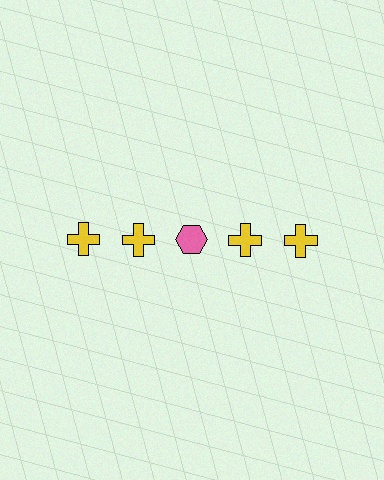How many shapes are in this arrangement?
There are 5 shapes arranged in a grid pattern.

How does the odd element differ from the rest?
It differs in both color (pink instead of yellow) and shape (hexagon instead of cross).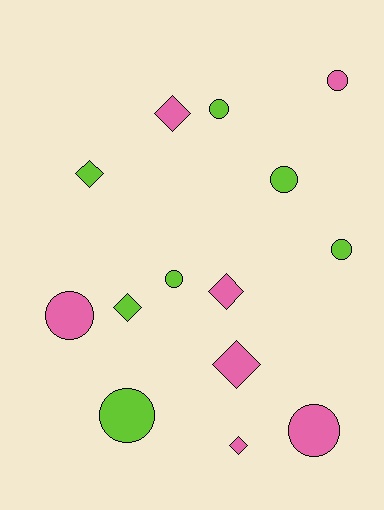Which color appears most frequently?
Pink, with 7 objects.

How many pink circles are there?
There are 3 pink circles.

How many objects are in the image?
There are 14 objects.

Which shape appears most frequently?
Circle, with 8 objects.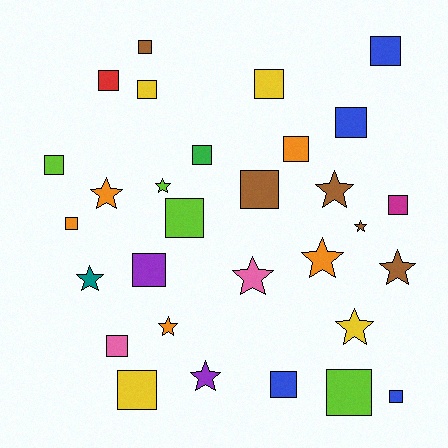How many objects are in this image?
There are 30 objects.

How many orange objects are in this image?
There are 5 orange objects.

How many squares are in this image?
There are 19 squares.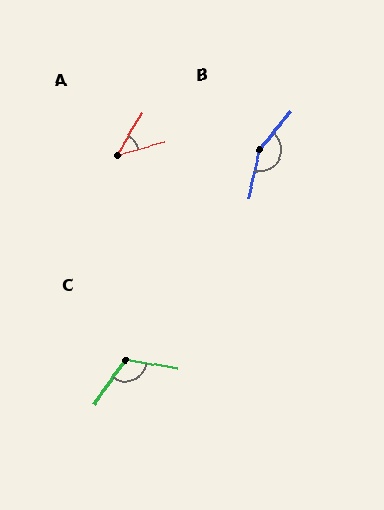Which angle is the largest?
B, at approximately 154 degrees.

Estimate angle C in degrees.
Approximately 116 degrees.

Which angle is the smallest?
A, at approximately 43 degrees.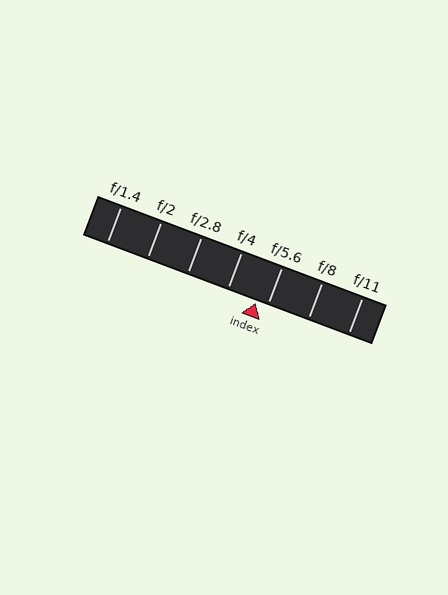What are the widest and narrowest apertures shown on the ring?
The widest aperture shown is f/1.4 and the narrowest is f/11.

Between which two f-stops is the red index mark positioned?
The index mark is between f/4 and f/5.6.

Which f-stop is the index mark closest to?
The index mark is closest to f/5.6.